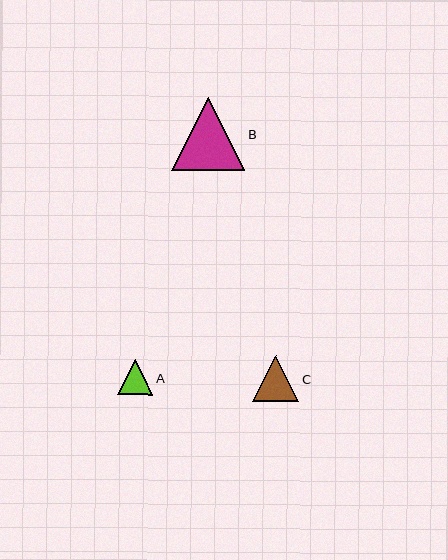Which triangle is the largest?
Triangle B is the largest with a size of approximately 73 pixels.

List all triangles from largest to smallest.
From largest to smallest: B, C, A.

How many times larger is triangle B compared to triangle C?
Triangle B is approximately 1.6 times the size of triangle C.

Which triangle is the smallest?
Triangle A is the smallest with a size of approximately 35 pixels.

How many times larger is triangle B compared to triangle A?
Triangle B is approximately 2.1 times the size of triangle A.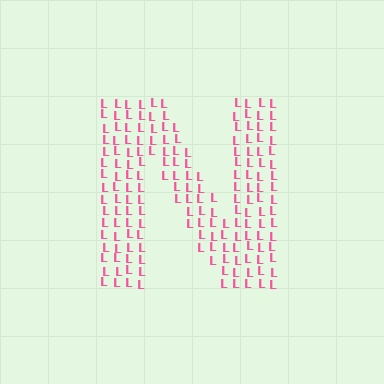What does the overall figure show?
The overall figure shows the letter N.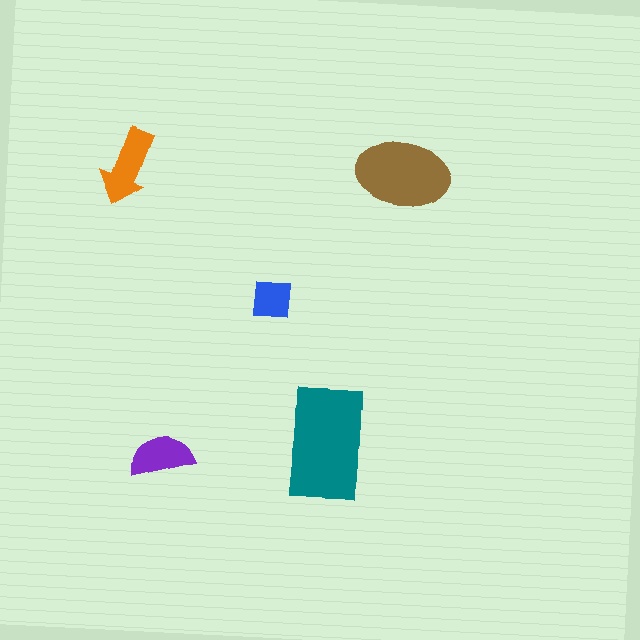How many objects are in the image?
There are 5 objects in the image.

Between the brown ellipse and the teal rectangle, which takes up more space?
The teal rectangle.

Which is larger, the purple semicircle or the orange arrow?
The orange arrow.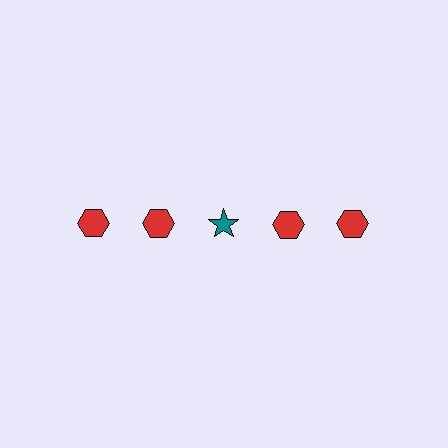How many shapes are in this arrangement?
There are 5 shapes arranged in a grid pattern.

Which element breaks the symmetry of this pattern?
The teal star in the top row, center column breaks the symmetry. All other shapes are red hexagons.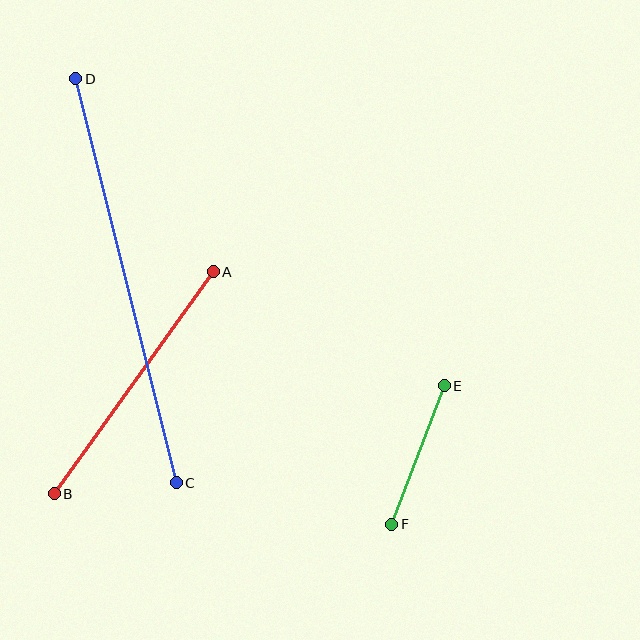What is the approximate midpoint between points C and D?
The midpoint is at approximately (126, 281) pixels.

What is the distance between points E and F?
The distance is approximately 148 pixels.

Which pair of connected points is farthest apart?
Points C and D are farthest apart.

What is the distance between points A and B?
The distance is approximately 273 pixels.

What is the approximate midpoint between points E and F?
The midpoint is at approximately (418, 455) pixels.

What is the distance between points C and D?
The distance is approximately 416 pixels.